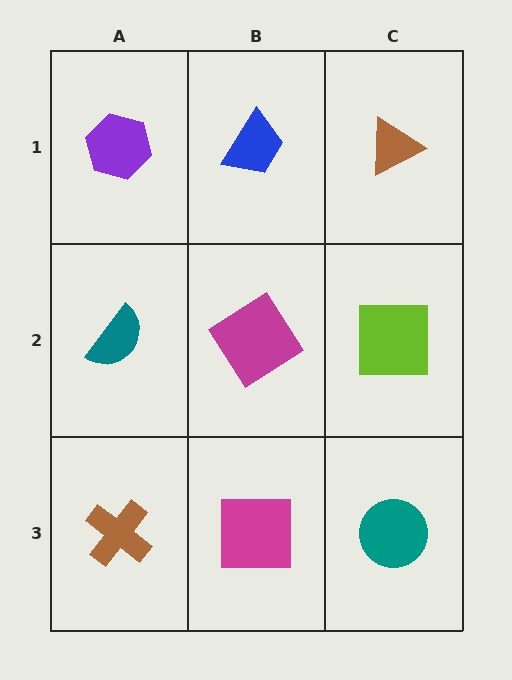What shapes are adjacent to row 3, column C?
A lime square (row 2, column C), a magenta square (row 3, column B).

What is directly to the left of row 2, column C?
A magenta diamond.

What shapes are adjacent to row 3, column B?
A magenta diamond (row 2, column B), a brown cross (row 3, column A), a teal circle (row 3, column C).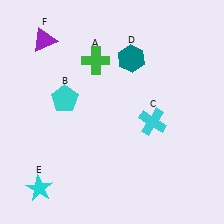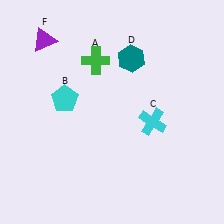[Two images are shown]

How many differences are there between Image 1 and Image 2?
There is 1 difference between the two images.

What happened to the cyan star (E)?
The cyan star (E) was removed in Image 2. It was in the bottom-left area of Image 1.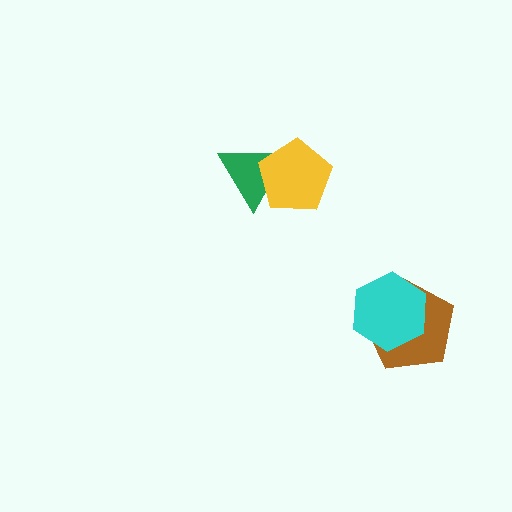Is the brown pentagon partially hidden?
Yes, it is partially covered by another shape.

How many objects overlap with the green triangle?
1 object overlaps with the green triangle.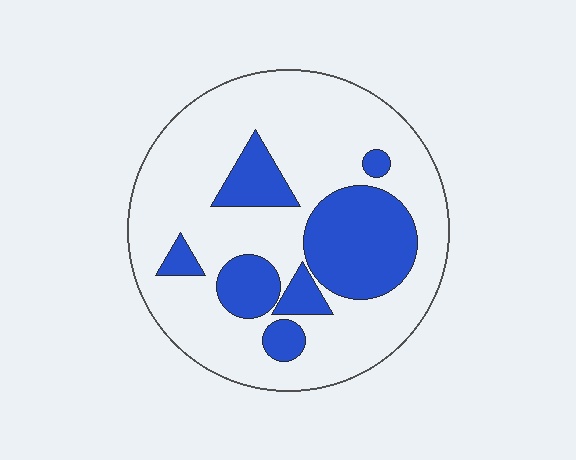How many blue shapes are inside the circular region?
7.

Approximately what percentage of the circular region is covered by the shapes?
Approximately 25%.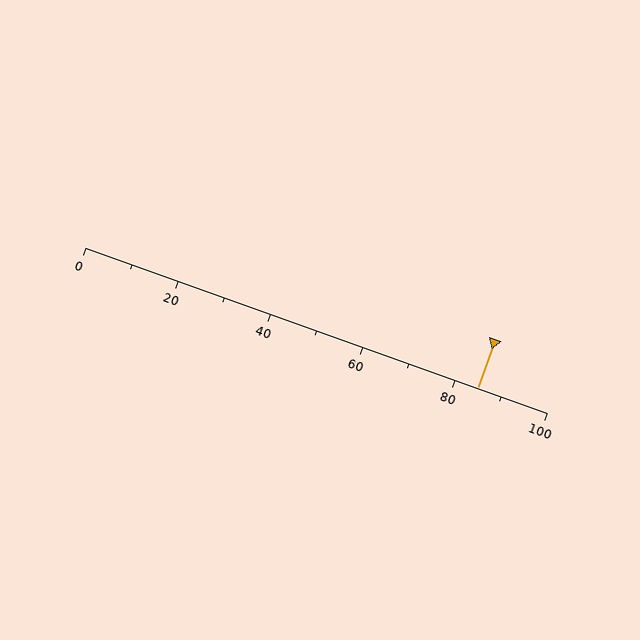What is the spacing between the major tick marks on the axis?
The major ticks are spaced 20 apart.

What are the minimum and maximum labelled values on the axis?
The axis runs from 0 to 100.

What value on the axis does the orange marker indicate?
The marker indicates approximately 85.